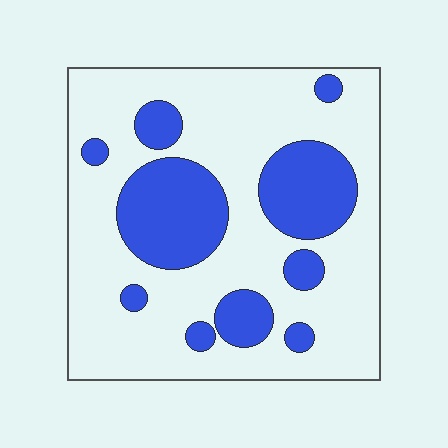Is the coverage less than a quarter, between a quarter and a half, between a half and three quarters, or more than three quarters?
Between a quarter and a half.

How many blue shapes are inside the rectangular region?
10.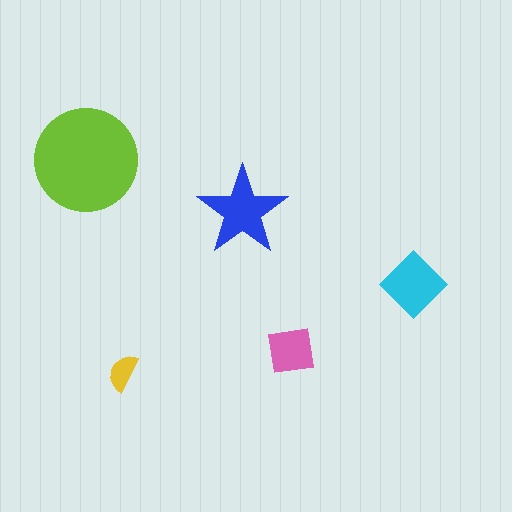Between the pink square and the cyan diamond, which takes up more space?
The cyan diamond.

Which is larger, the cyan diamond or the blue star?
The blue star.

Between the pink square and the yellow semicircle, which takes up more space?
The pink square.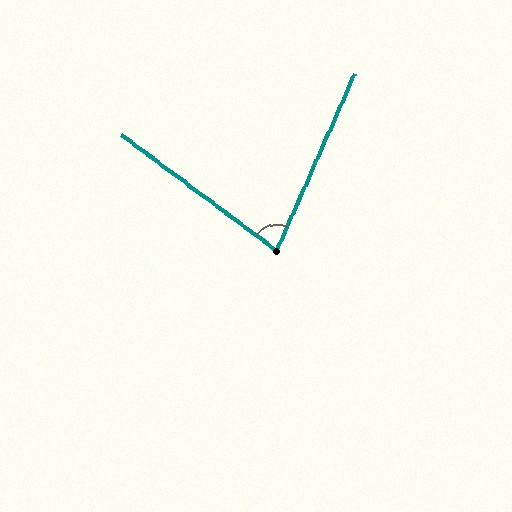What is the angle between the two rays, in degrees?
Approximately 77 degrees.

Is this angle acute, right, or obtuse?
It is acute.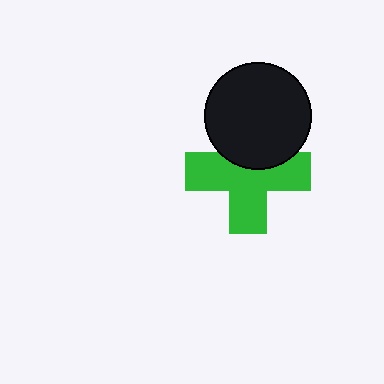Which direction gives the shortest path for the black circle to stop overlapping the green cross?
Moving up gives the shortest separation.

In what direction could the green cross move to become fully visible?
The green cross could move down. That would shift it out from behind the black circle entirely.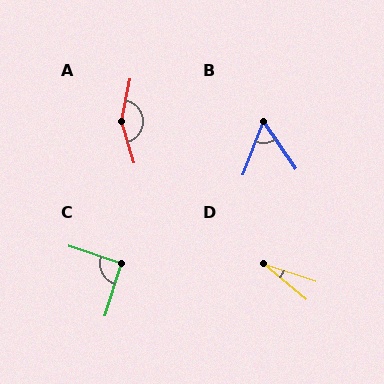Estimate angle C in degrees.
Approximately 92 degrees.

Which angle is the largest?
A, at approximately 152 degrees.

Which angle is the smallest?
D, at approximately 21 degrees.